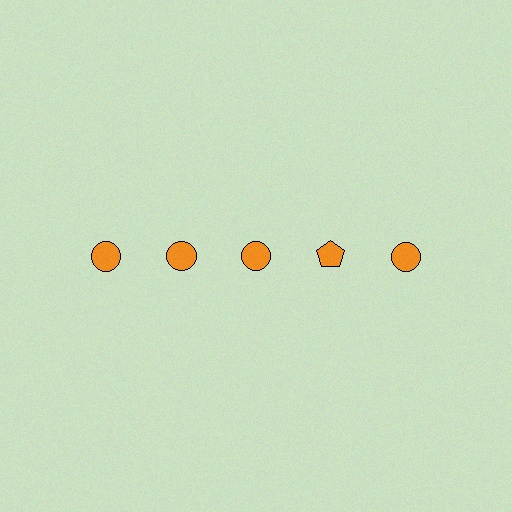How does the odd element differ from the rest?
It has a different shape: pentagon instead of circle.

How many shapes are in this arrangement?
There are 5 shapes arranged in a grid pattern.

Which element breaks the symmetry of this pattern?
The orange pentagon in the top row, second from right column breaks the symmetry. All other shapes are orange circles.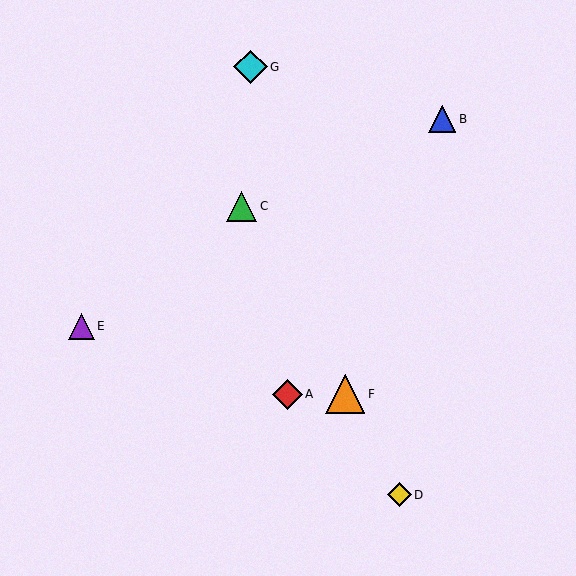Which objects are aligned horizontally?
Objects A, F are aligned horizontally.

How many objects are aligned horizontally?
2 objects (A, F) are aligned horizontally.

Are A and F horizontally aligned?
Yes, both are at y≈394.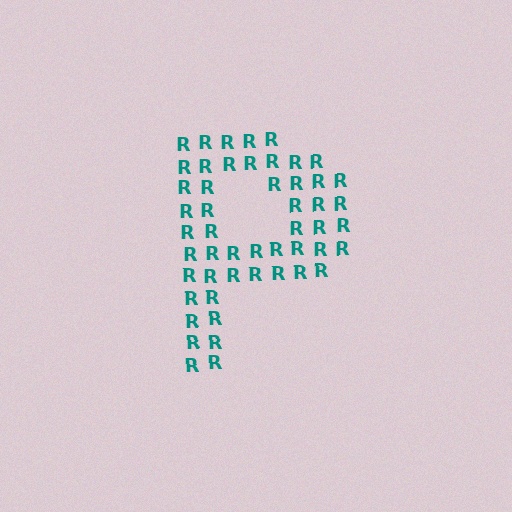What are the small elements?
The small elements are letter R's.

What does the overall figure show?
The overall figure shows the letter P.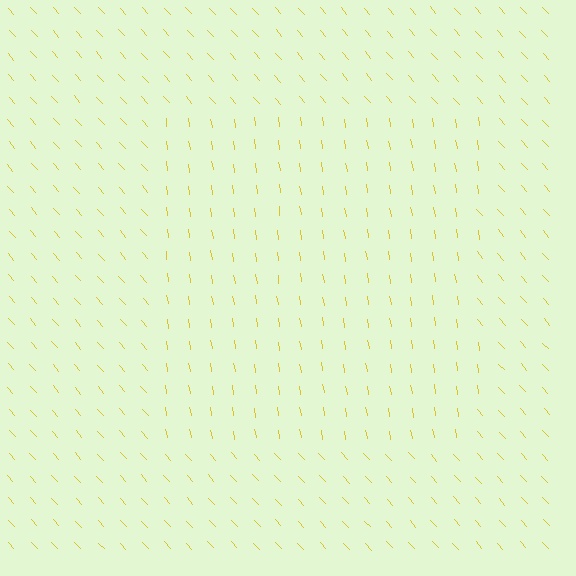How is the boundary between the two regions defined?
The boundary is defined purely by a change in line orientation (approximately 33 degrees difference). All lines are the same color and thickness.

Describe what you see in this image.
The image is filled with small yellow line segments. A rectangle region in the image has lines oriented differently from the surrounding lines, creating a visible texture boundary.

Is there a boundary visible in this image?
Yes, there is a texture boundary formed by a change in line orientation.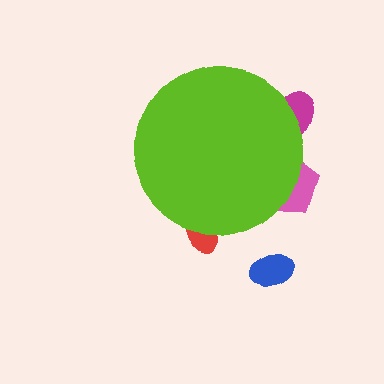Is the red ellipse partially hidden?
Yes, the red ellipse is partially hidden behind the lime circle.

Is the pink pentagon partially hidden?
Yes, the pink pentagon is partially hidden behind the lime circle.